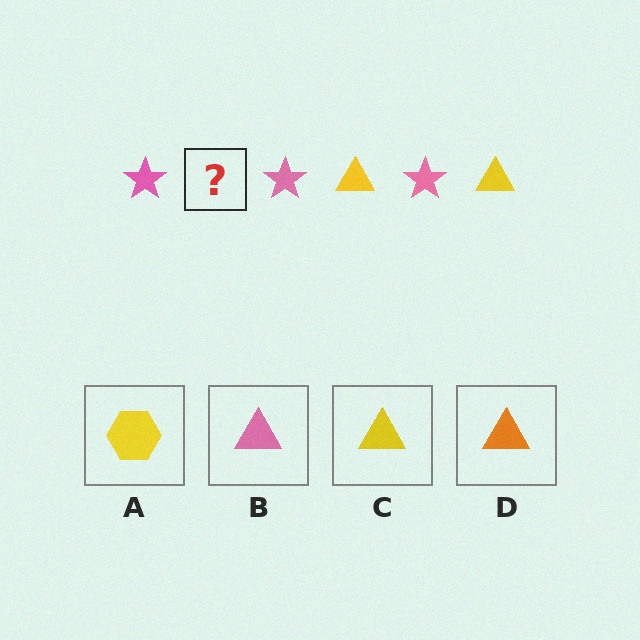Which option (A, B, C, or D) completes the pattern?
C.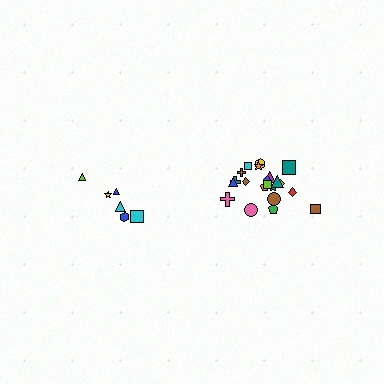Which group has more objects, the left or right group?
The right group.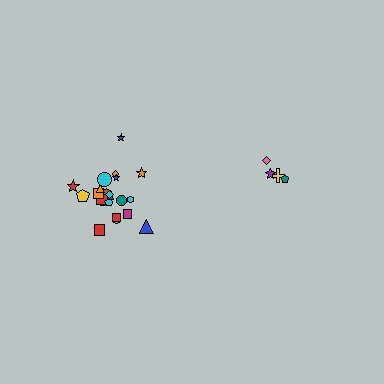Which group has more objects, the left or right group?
The left group.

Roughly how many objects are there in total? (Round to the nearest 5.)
Roughly 25 objects in total.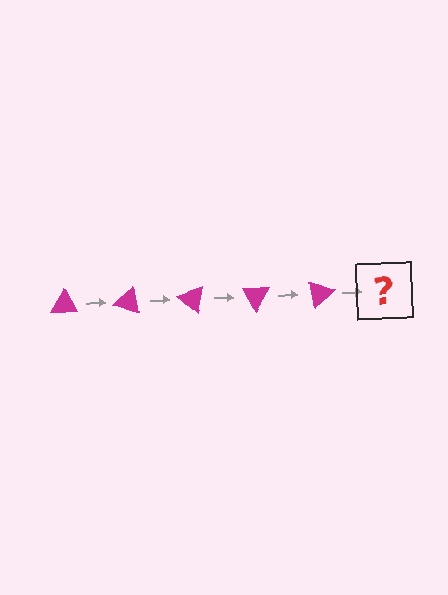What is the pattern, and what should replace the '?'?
The pattern is that the triangle rotates 20 degrees each step. The '?' should be a magenta triangle rotated 100 degrees.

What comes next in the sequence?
The next element should be a magenta triangle rotated 100 degrees.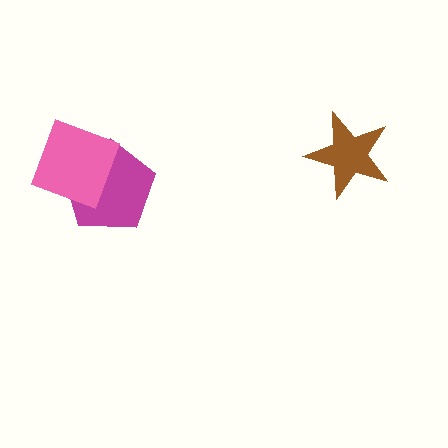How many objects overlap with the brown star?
0 objects overlap with the brown star.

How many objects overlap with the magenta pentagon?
1 object overlaps with the magenta pentagon.